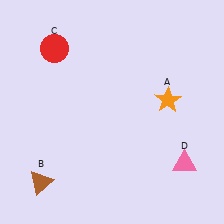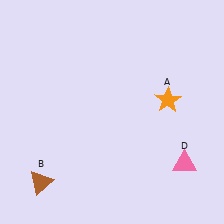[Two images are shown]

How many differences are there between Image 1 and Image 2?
There is 1 difference between the two images.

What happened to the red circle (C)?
The red circle (C) was removed in Image 2. It was in the top-left area of Image 1.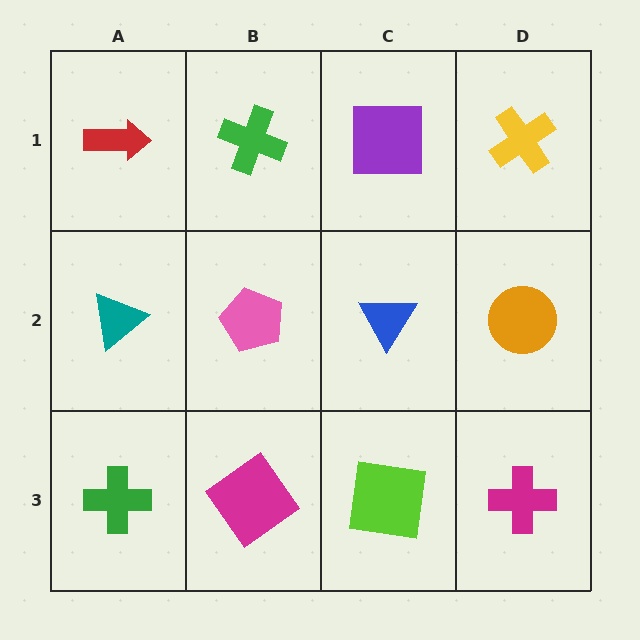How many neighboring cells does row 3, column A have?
2.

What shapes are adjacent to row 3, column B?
A pink pentagon (row 2, column B), a green cross (row 3, column A), a lime square (row 3, column C).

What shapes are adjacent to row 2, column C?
A purple square (row 1, column C), a lime square (row 3, column C), a pink pentagon (row 2, column B), an orange circle (row 2, column D).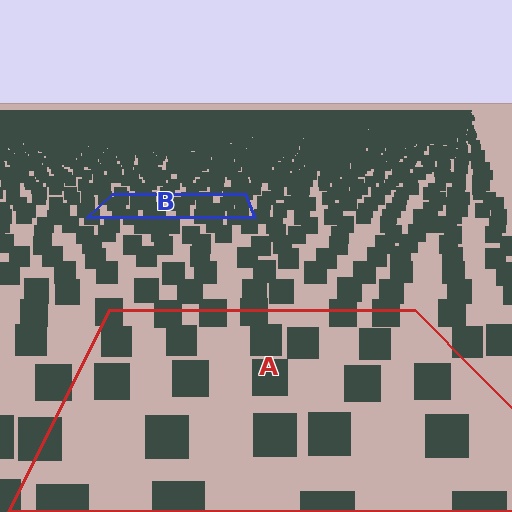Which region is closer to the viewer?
Region A is closer. The texture elements there are larger and more spread out.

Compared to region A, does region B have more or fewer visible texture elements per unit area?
Region B has more texture elements per unit area — they are packed more densely because it is farther away.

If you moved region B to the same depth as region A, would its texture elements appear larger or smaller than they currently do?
They would appear larger. At a closer depth, the same texture elements are projected at a bigger on-screen size.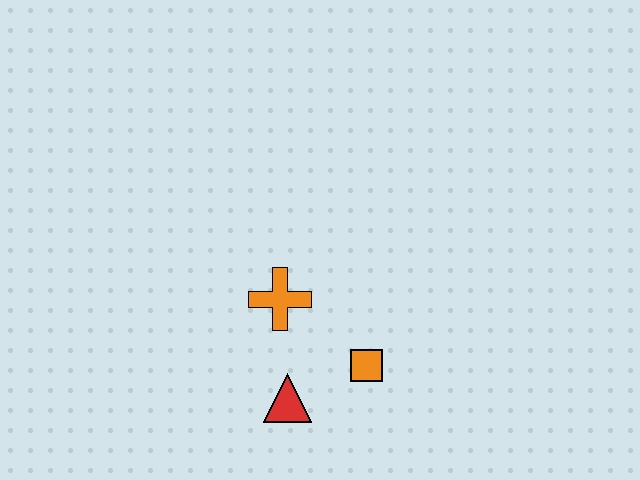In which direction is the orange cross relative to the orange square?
The orange cross is to the left of the orange square.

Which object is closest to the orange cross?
The red triangle is closest to the orange cross.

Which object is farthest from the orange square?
The orange cross is farthest from the orange square.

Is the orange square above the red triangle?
Yes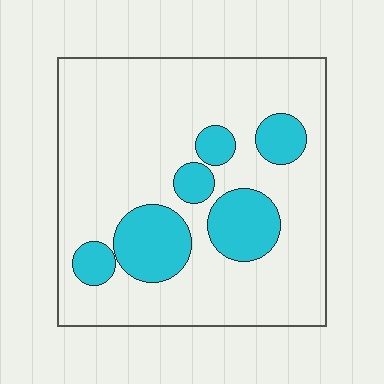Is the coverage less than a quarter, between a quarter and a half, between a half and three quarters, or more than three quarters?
Less than a quarter.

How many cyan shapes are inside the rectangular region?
6.